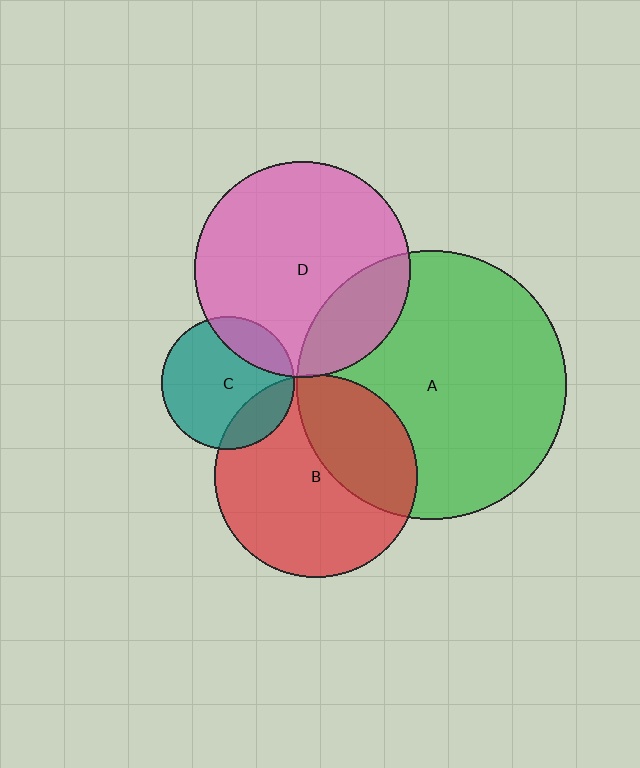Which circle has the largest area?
Circle A (green).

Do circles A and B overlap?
Yes.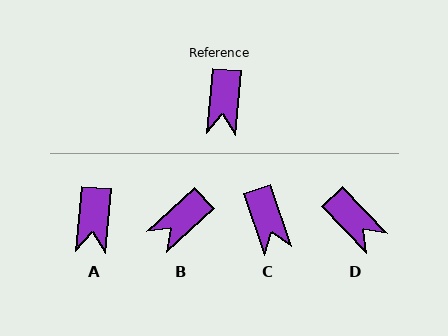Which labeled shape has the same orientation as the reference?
A.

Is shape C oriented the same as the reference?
No, it is off by about 24 degrees.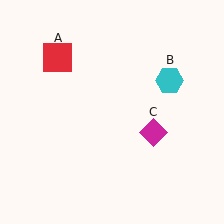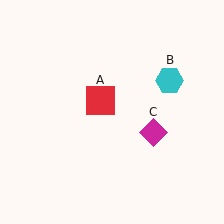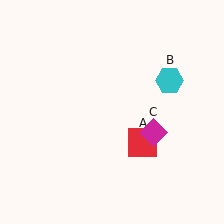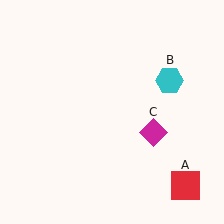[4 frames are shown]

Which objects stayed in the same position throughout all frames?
Cyan hexagon (object B) and magenta diamond (object C) remained stationary.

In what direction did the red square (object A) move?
The red square (object A) moved down and to the right.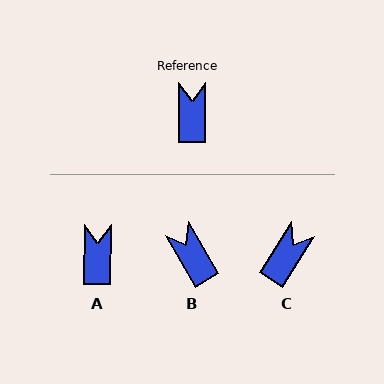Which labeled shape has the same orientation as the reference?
A.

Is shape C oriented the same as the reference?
No, it is off by about 32 degrees.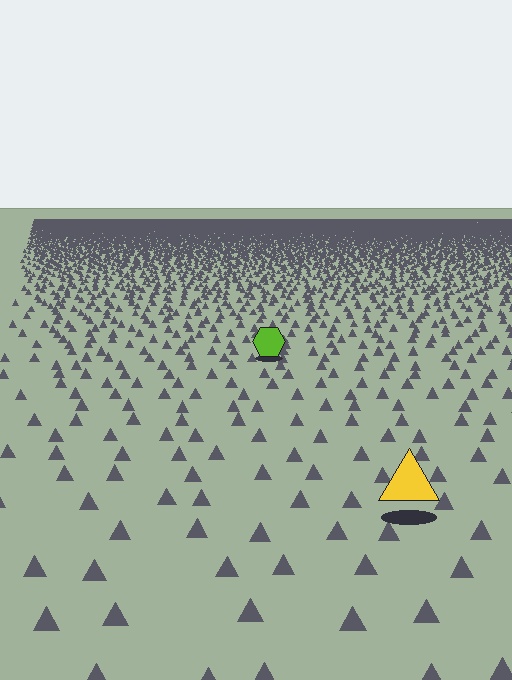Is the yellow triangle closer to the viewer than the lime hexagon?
Yes. The yellow triangle is closer — you can tell from the texture gradient: the ground texture is coarser near it.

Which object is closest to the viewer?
The yellow triangle is closest. The texture marks near it are larger and more spread out.